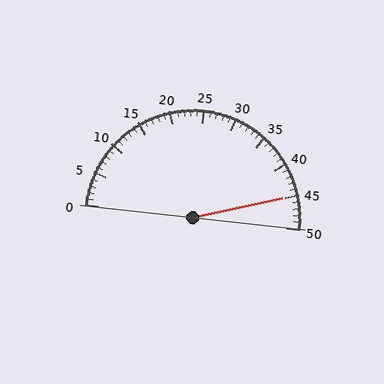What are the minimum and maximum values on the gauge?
The gauge ranges from 0 to 50.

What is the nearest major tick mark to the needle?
The nearest major tick mark is 45.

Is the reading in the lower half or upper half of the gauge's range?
The reading is in the upper half of the range (0 to 50).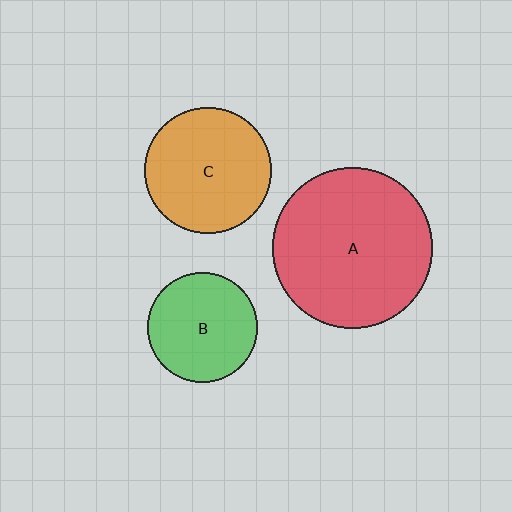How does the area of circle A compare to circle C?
Approximately 1.6 times.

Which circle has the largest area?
Circle A (red).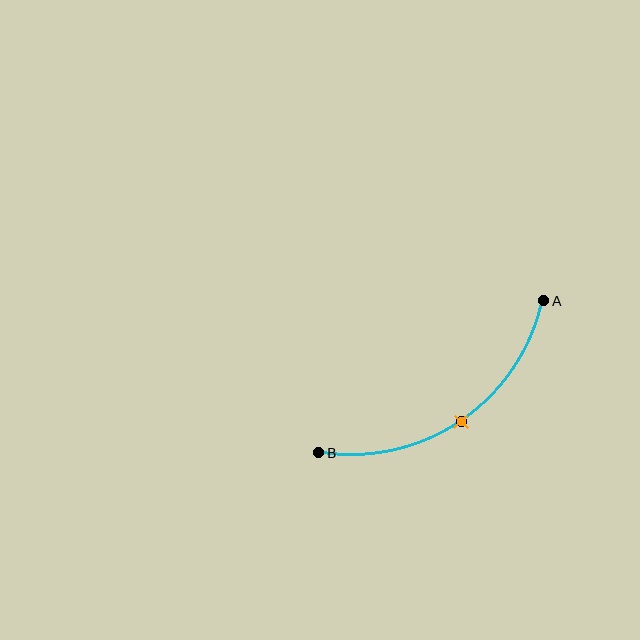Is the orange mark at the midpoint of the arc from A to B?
Yes. The orange mark lies on the arc at equal arc-length from both A and B — it is the arc midpoint.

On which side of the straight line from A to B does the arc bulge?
The arc bulges below and to the right of the straight line connecting A and B.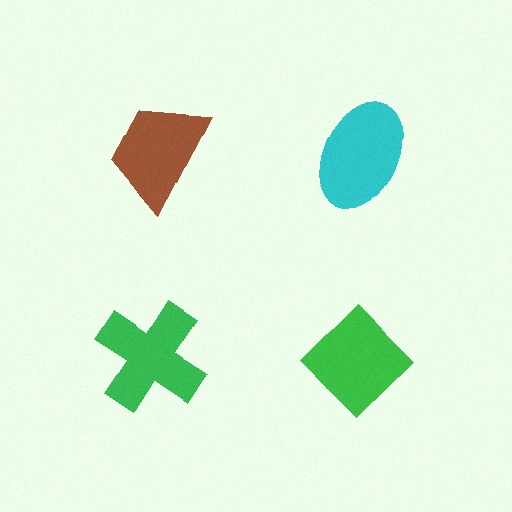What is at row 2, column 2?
A green diamond.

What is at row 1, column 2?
A cyan ellipse.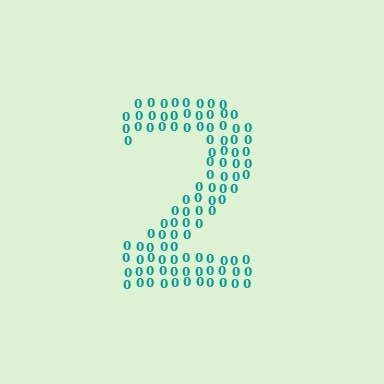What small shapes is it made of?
It is made of small digit 0's.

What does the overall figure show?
The overall figure shows the digit 2.